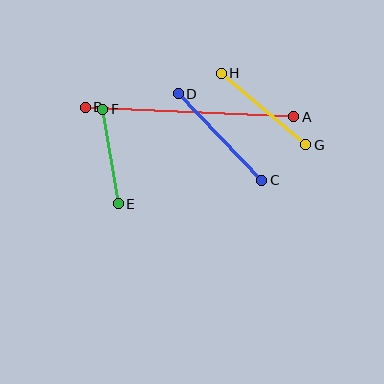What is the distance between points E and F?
The distance is approximately 96 pixels.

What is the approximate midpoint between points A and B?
The midpoint is at approximately (190, 112) pixels.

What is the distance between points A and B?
The distance is approximately 208 pixels.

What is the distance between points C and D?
The distance is approximately 120 pixels.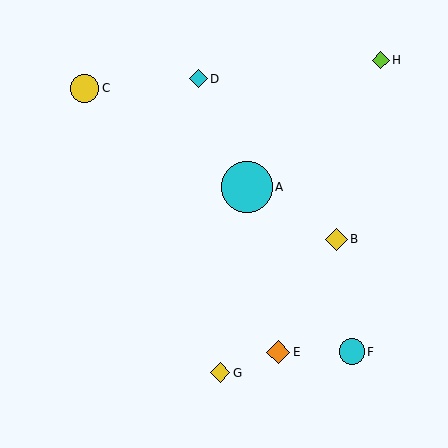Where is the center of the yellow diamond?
The center of the yellow diamond is at (336, 239).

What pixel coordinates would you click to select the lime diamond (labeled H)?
Click at (381, 60) to select the lime diamond H.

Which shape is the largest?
The cyan circle (labeled A) is the largest.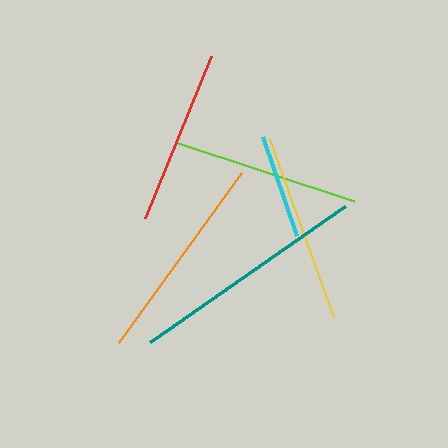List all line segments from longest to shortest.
From longest to shortest: teal, orange, yellow, lime, red, cyan.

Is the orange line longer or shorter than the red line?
The orange line is longer than the red line.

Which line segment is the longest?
The teal line is the longest at approximately 238 pixels.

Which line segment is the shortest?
The cyan line is the shortest at approximately 105 pixels.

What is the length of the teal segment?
The teal segment is approximately 238 pixels long.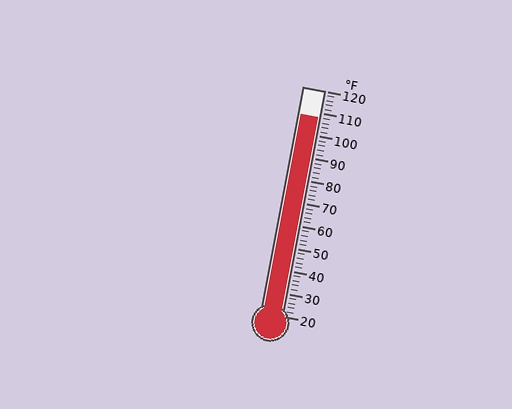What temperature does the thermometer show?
The thermometer shows approximately 108°F.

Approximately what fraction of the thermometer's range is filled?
The thermometer is filled to approximately 90% of its range.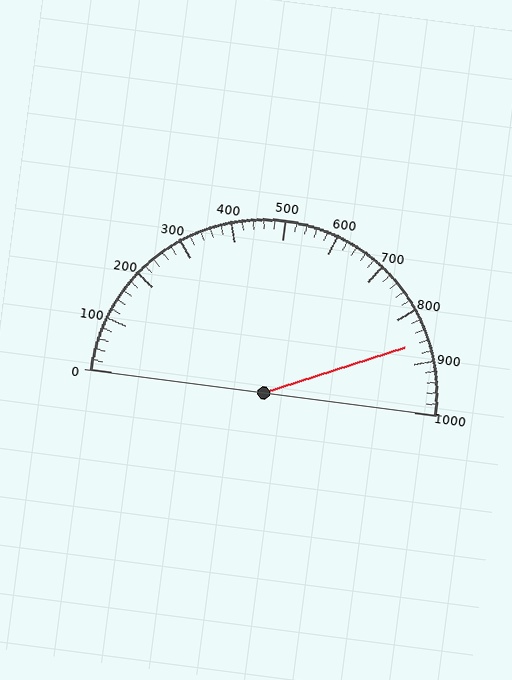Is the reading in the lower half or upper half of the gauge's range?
The reading is in the upper half of the range (0 to 1000).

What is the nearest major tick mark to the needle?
The nearest major tick mark is 900.